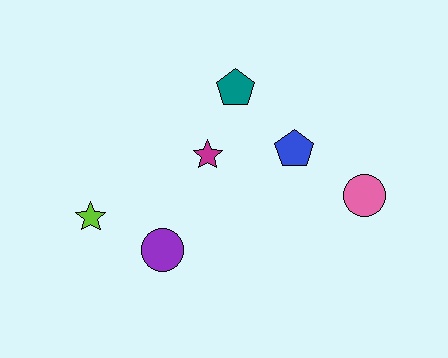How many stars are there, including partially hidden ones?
There are 2 stars.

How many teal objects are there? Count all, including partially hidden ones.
There is 1 teal object.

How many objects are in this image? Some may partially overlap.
There are 6 objects.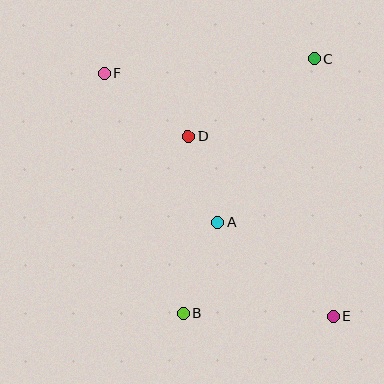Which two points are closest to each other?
Points A and D are closest to each other.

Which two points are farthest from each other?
Points E and F are farthest from each other.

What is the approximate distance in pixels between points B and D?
The distance between B and D is approximately 177 pixels.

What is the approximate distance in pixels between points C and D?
The distance between C and D is approximately 148 pixels.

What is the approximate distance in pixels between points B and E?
The distance between B and E is approximately 150 pixels.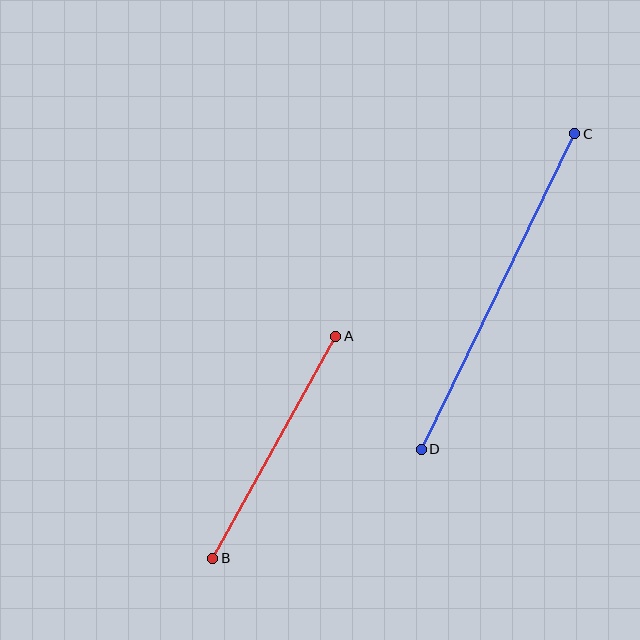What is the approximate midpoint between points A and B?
The midpoint is at approximately (274, 447) pixels.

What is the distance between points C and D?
The distance is approximately 351 pixels.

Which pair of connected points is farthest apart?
Points C and D are farthest apart.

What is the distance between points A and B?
The distance is approximately 254 pixels.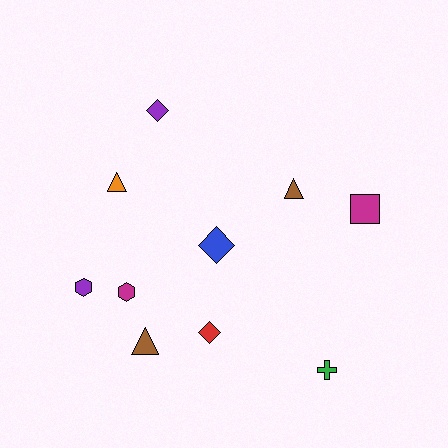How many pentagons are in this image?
There are no pentagons.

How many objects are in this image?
There are 10 objects.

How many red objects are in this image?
There is 1 red object.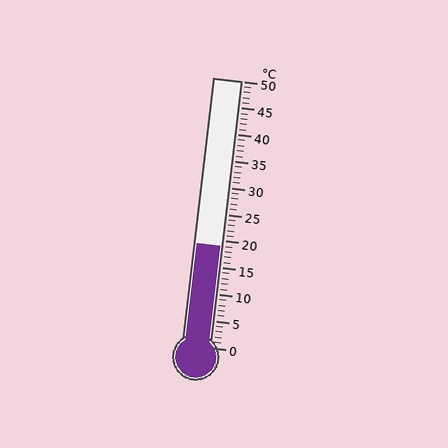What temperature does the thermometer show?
The thermometer shows approximately 19°C.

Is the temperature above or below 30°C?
The temperature is below 30°C.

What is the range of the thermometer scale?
The thermometer scale ranges from 0°C to 50°C.